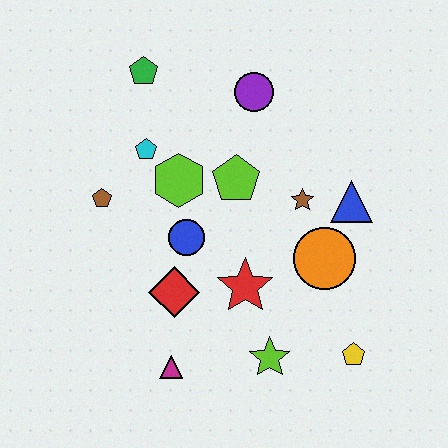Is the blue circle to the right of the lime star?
No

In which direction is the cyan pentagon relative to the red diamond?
The cyan pentagon is above the red diamond.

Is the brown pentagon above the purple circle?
No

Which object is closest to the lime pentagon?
The lime hexagon is closest to the lime pentagon.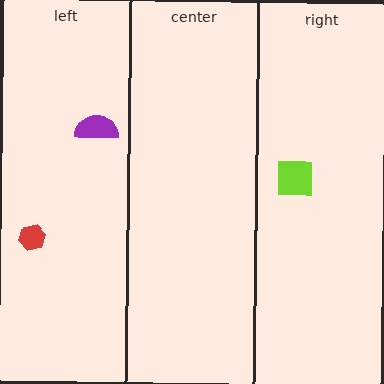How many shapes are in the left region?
2.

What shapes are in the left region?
The red hexagon, the purple semicircle.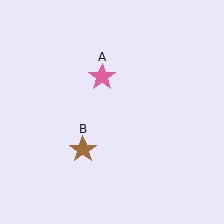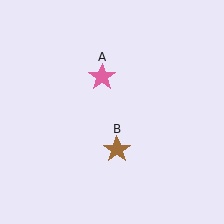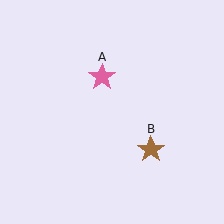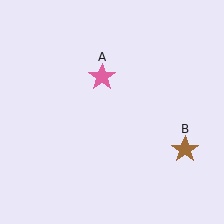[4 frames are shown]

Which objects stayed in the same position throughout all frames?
Pink star (object A) remained stationary.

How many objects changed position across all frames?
1 object changed position: brown star (object B).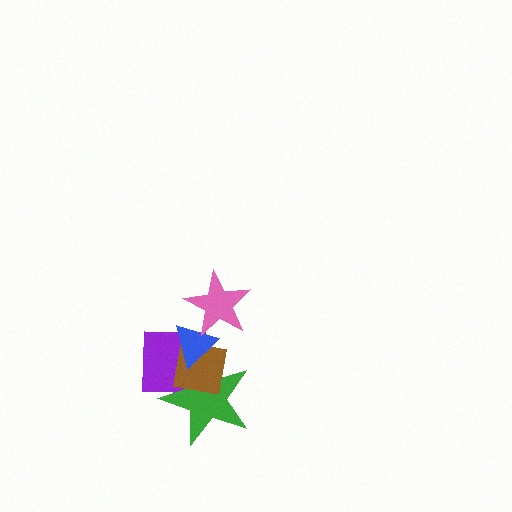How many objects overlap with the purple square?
3 objects overlap with the purple square.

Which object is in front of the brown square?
The blue triangle is in front of the brown square.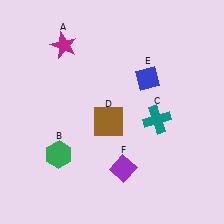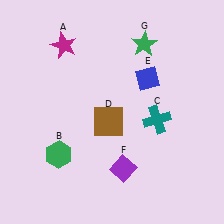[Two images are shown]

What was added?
A green star (G) was added in Image 2.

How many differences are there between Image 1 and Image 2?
There is 1 difference between the two images.